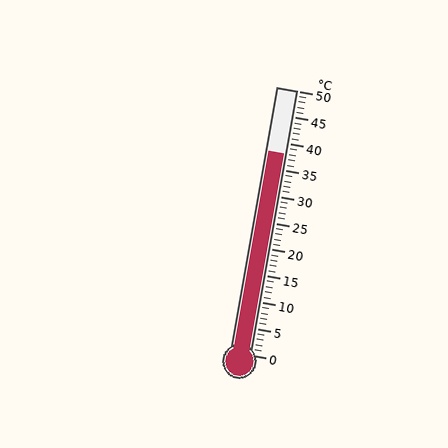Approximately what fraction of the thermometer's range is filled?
The thermometer is filled to approximately 75% of its range.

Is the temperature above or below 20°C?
The temperature is above 20°C.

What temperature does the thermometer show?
The thermometer shows approximately 38°C.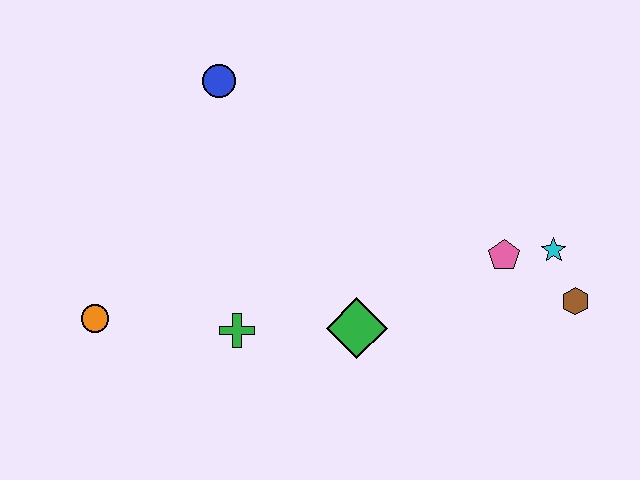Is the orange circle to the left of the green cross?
Yes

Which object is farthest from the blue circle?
The brown hexagon is farthest from the blue circle.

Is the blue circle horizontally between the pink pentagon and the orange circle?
Yes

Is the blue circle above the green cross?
Yes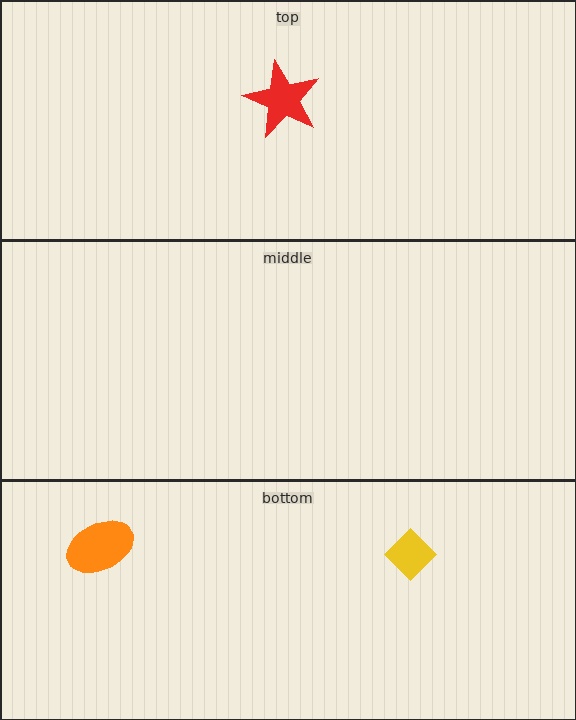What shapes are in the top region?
The red star.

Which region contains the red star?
The top region.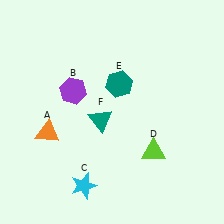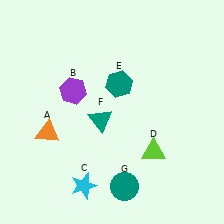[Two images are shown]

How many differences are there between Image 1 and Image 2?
There is 1 difference between the two images.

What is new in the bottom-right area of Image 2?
A teal circle (G) was added in the bottom-right area of Image 2.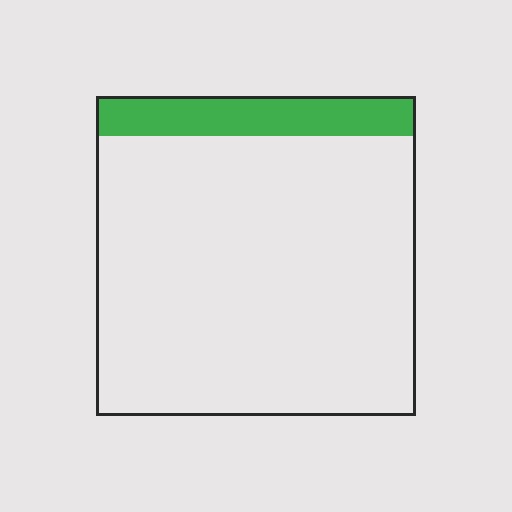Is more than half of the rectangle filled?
No.